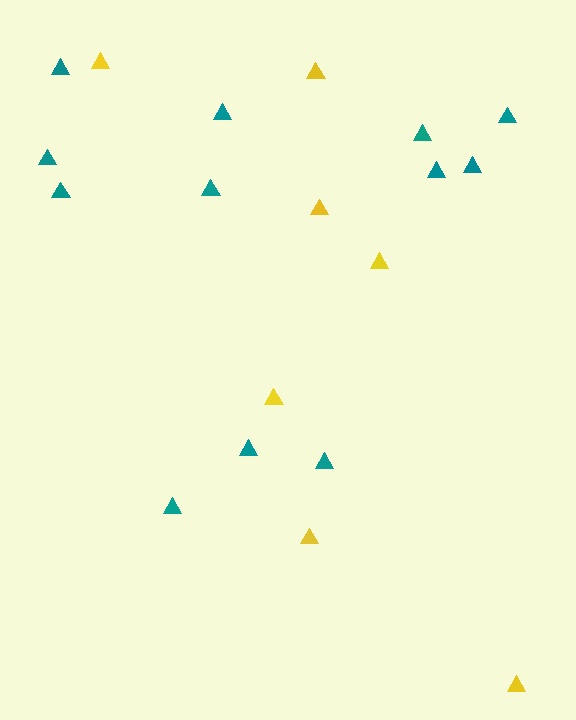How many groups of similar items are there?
There are 2 groups: one group of yellow triangles (7) and one group of teal triangles (12).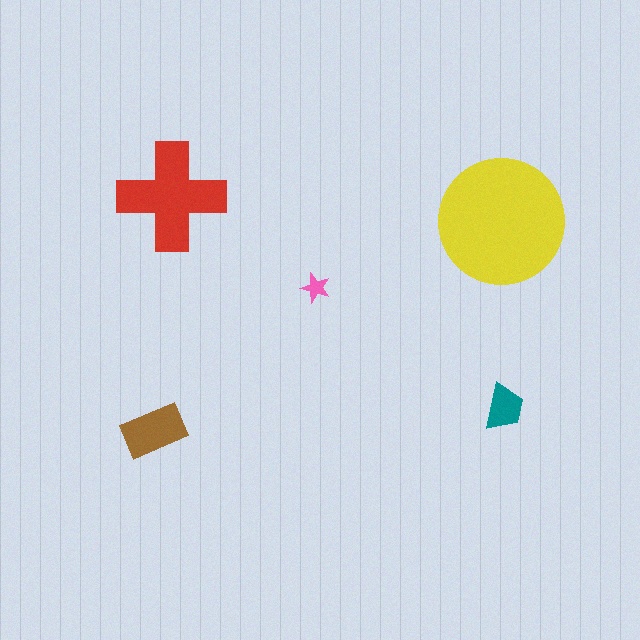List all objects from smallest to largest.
The pink star, the teal trapezoid, the brown rectangle, the red cross, the yellow circle.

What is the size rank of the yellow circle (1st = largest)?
1st.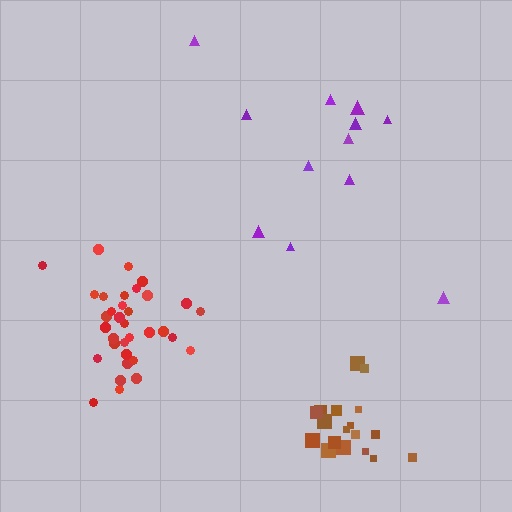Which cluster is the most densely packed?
Red.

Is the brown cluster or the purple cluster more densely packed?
Brown.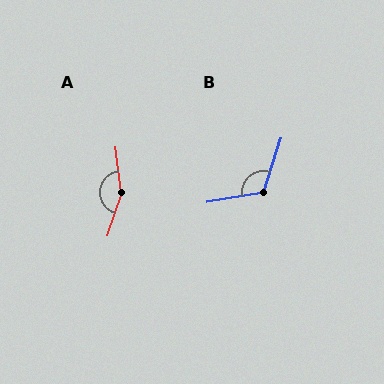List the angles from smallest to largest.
B (118°), A (155°).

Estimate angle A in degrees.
Approximately 155 degrees.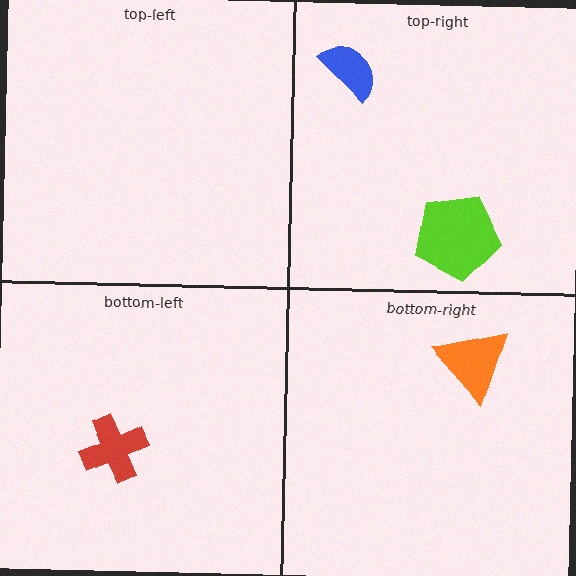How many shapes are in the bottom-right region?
1.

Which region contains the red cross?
The bottom-left region.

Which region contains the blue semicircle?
The top-right region.